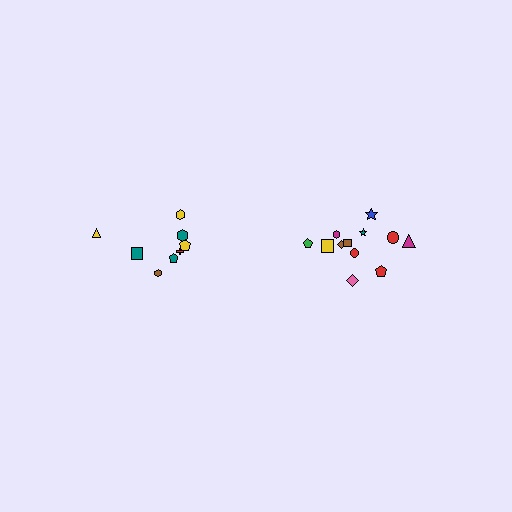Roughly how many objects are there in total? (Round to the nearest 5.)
Roughly 20 objects in total.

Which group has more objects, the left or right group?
The right group.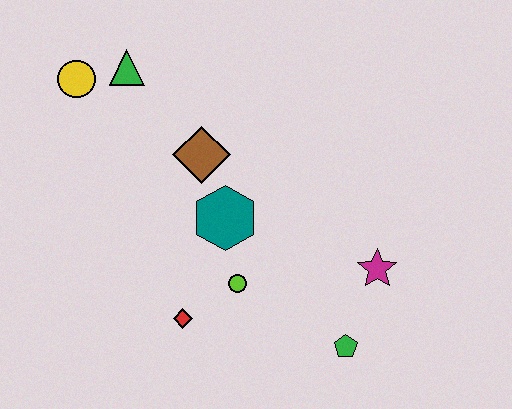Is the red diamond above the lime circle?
No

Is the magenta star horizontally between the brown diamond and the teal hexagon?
No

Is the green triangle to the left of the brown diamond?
Yes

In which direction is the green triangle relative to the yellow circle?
The green triangle is to the right of the yellow circle.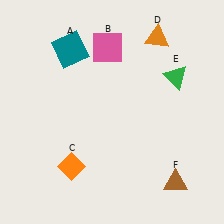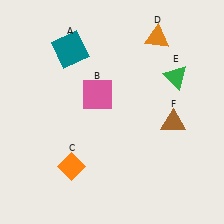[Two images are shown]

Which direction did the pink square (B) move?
The pink square (B) moved down.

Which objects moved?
The objects that moved are: the pink square (B), the brown triangle (F).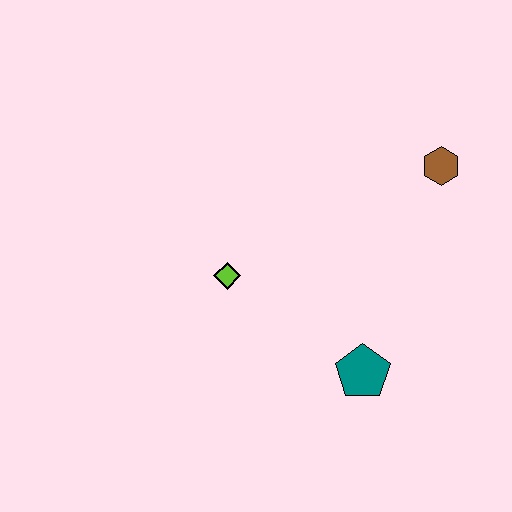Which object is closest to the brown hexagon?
The teal pentagon is closest to the brown hexagon.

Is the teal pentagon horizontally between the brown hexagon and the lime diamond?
Yes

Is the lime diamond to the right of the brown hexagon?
No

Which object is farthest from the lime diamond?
The brown hexagon is farthest from the lime diamond.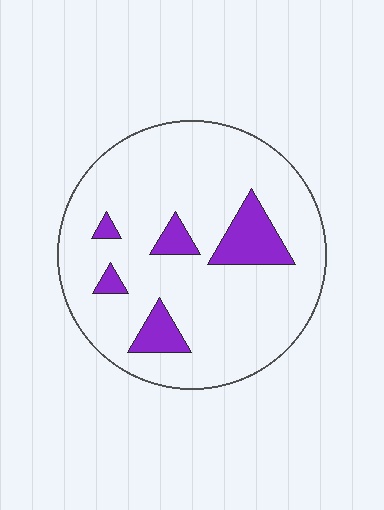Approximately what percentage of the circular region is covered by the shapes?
Approximately 15%.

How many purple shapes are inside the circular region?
5.